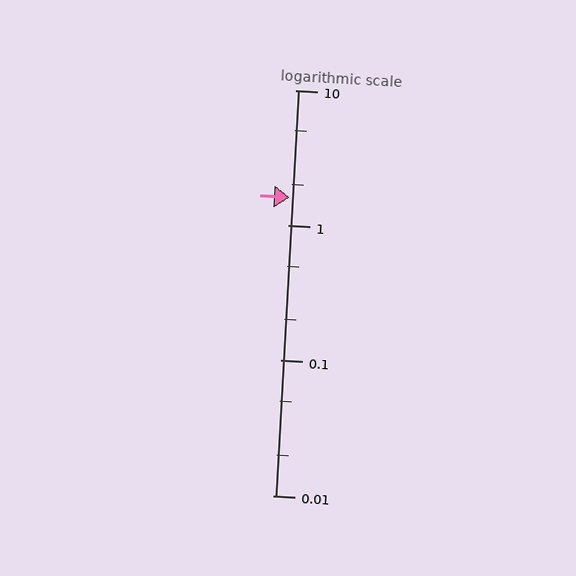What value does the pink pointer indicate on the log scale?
The pointer indicates approximately 1.6.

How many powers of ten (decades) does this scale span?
The scale spans 3 decades, from 0.01 to 10.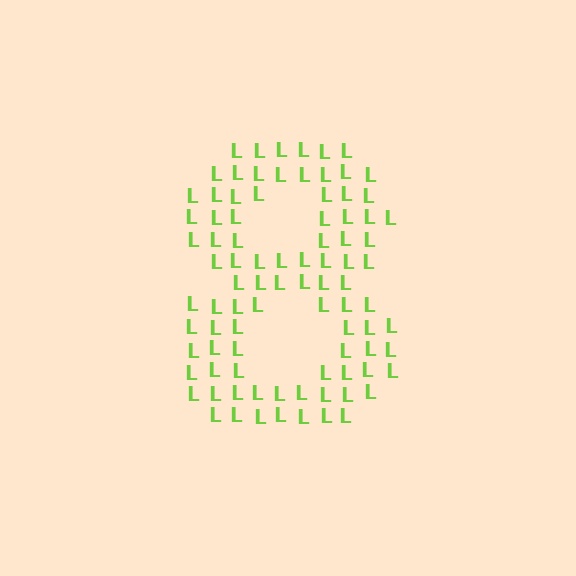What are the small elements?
The small elements are letter L's.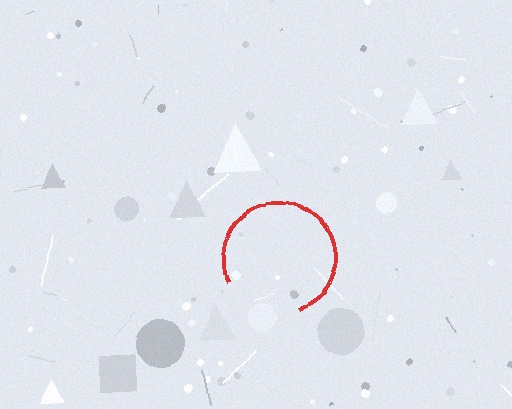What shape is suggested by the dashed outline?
The dashed outline suggests a circle.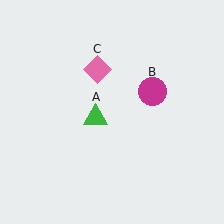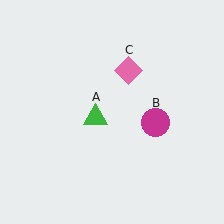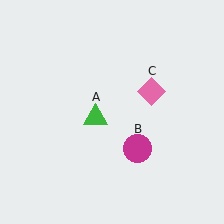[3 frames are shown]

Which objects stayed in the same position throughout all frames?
Green triangle (object A) remained stationary.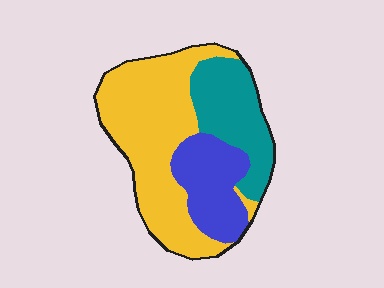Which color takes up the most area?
Yellow, at roughly 55%.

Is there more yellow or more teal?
Yellow.